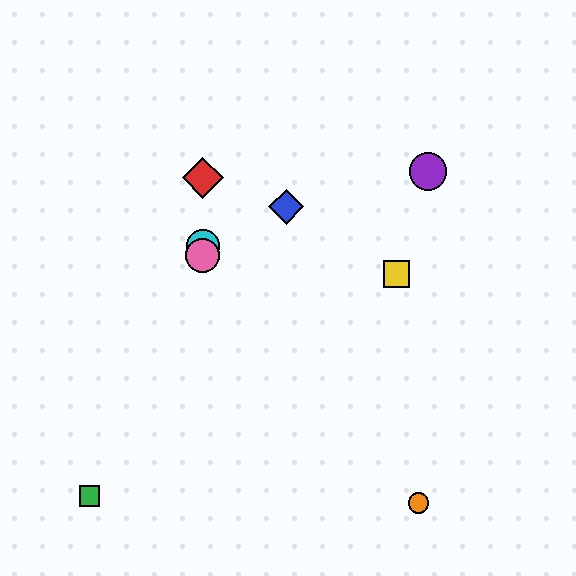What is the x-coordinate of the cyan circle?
The cyan circle is at x≈203.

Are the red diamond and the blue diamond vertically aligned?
No, the red diamond is at x≈203 and the blue diamond is at x≈286.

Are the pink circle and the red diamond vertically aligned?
Yes, both are at x≈203.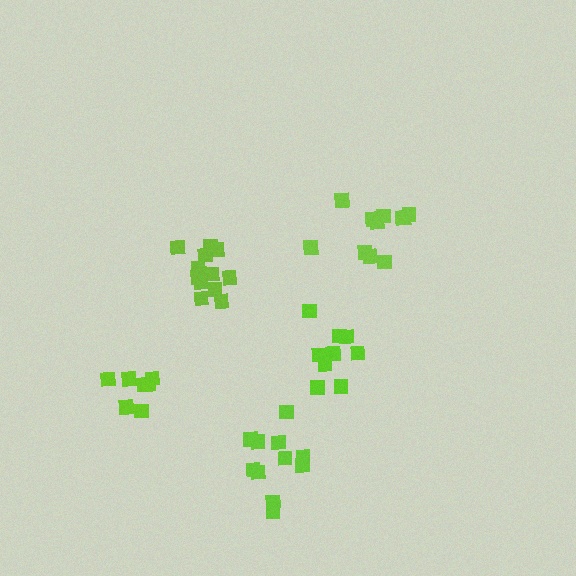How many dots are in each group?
Group 1: 11 dots, Group 2: 11 dots, Group 3: 9 dots, Group 4: 13 dots, Group 5: 7 dots (51 total).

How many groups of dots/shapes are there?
There are 5 groups.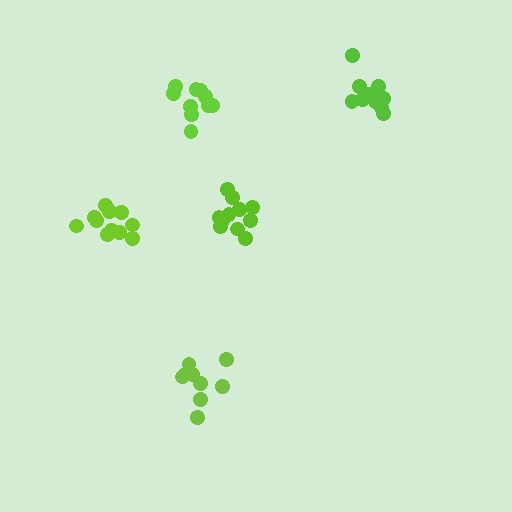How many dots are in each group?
Group 1: 11 dots, Group 2: 11 dots, Group 3: 9 dots, Group 4: 10 dots, Group 5: 11 dots (52 total).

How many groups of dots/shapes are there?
There are 5 groups.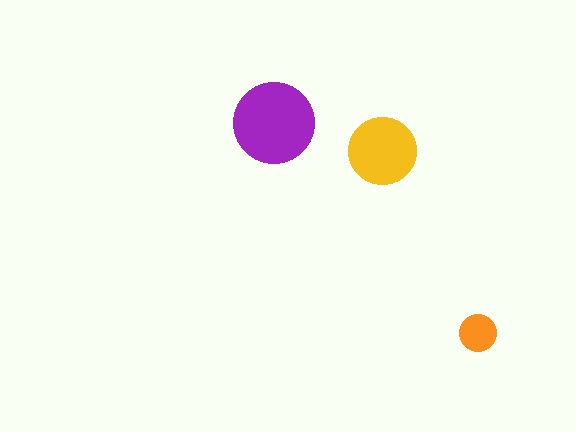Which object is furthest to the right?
The orange circle is rightmost.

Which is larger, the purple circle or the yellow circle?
The purple one.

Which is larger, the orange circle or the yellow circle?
The yellow one.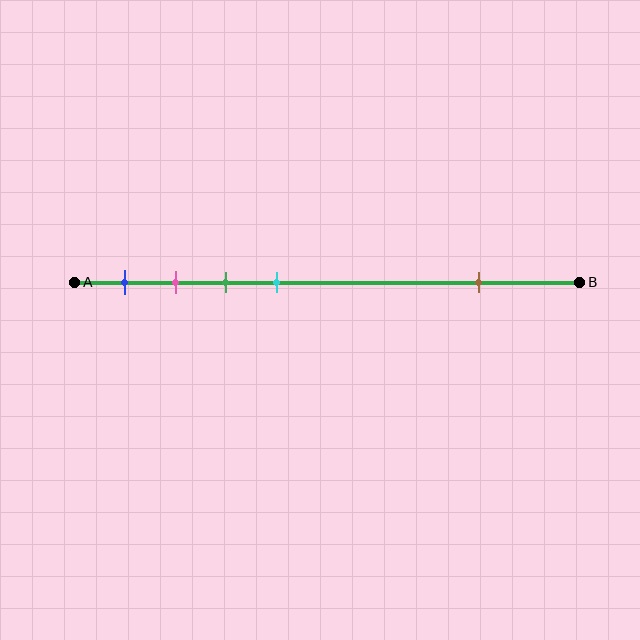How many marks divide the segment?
There are 5 marks dividing the segment.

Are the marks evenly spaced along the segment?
No, the marks are not evenly spaced.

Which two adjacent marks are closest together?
The pink and green marks are the closest adjacent pair.